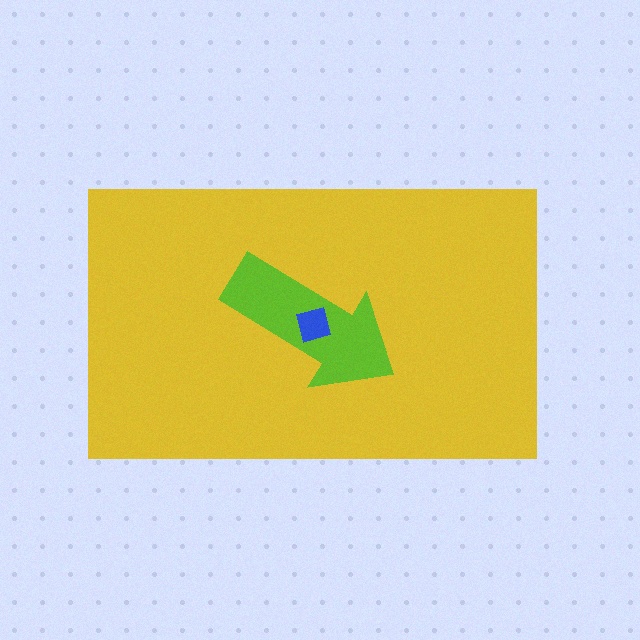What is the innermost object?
The blue square.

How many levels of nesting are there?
3.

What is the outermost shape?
The yellow rectangle.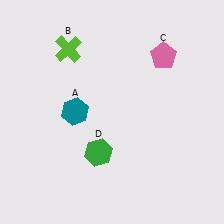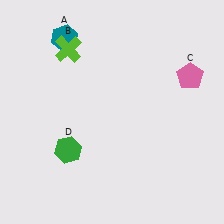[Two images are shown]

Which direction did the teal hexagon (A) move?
The teal hexagon (A) moved up.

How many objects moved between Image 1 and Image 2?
3 objects moved between the two images.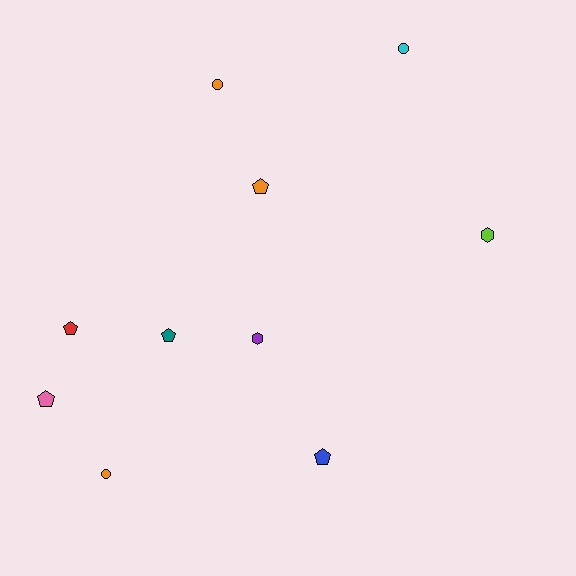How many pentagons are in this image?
There are 5 pentagons.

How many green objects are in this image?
There are no green objects.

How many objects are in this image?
There are 10 objects.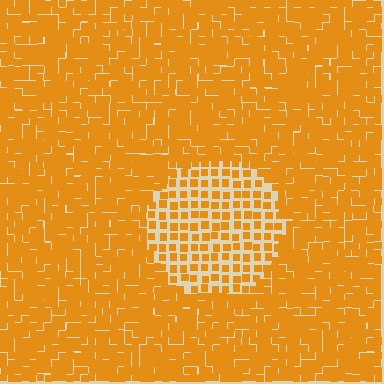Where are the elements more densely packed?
The elements are more densely packed outside the circle boundary.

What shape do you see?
I see a circle.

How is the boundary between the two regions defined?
The boundary is defined by a change in element density (approximately 2.1x ratio). All elements are the same color, size, and shape.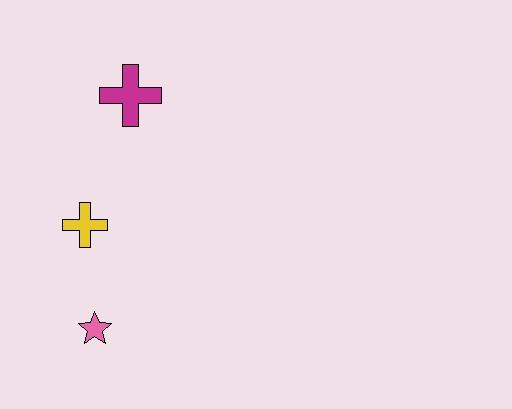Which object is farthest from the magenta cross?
The pink star is farthest from the magenta cross.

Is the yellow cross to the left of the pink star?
Yes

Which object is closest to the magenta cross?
The yellow cross is closest to the magenta cross.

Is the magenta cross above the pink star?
Yes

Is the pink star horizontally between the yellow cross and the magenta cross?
Yes